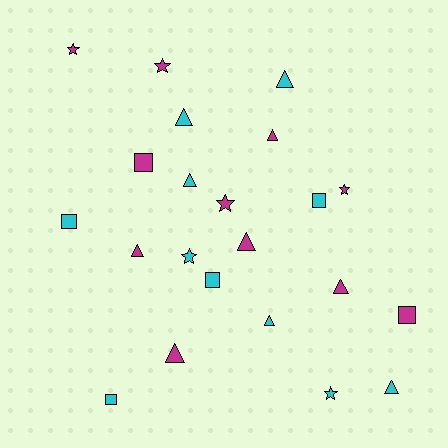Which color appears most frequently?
Magenta, with 11 objects.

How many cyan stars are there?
There are 2 cyan stars.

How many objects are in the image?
There are 22 objects.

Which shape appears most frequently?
Triangle, with 10 objects.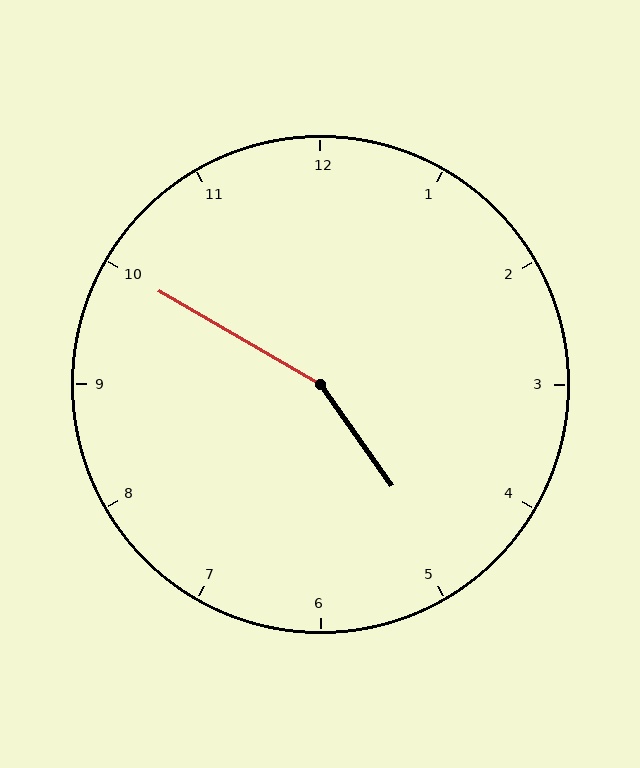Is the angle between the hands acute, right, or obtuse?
It is obtuse.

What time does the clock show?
4:50.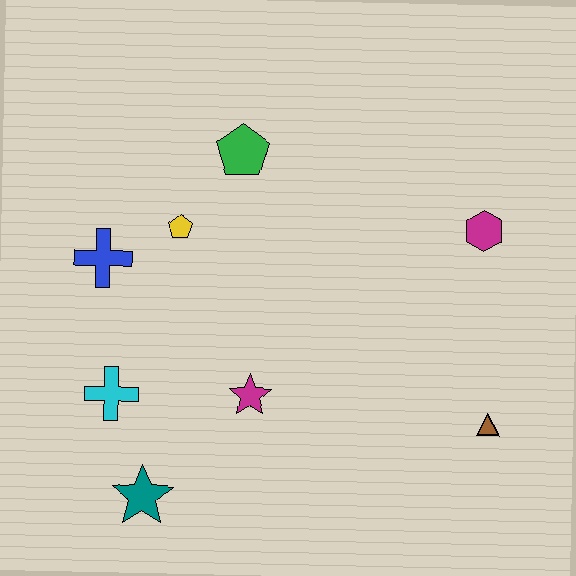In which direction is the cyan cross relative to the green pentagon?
The cyan cross is below the green pentagon.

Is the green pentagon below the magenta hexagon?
No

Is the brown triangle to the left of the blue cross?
No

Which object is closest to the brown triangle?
The magenta hexagon is closest to the brown triangle.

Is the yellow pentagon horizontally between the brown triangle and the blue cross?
Yes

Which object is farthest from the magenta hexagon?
The teal star is farthest from the magenta hexagon.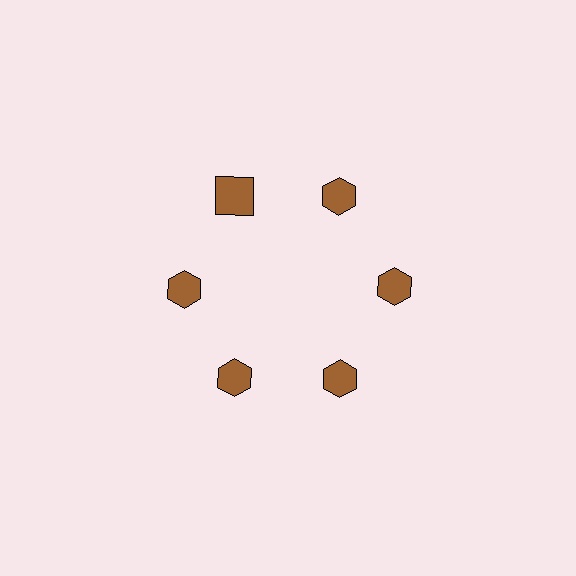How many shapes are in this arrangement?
There are 6 shapes arranged in a ring pattern.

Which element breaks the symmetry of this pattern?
The brown square at roughly the 11 o'clock position breaks the symmetry. All other shapes are brown hexagons.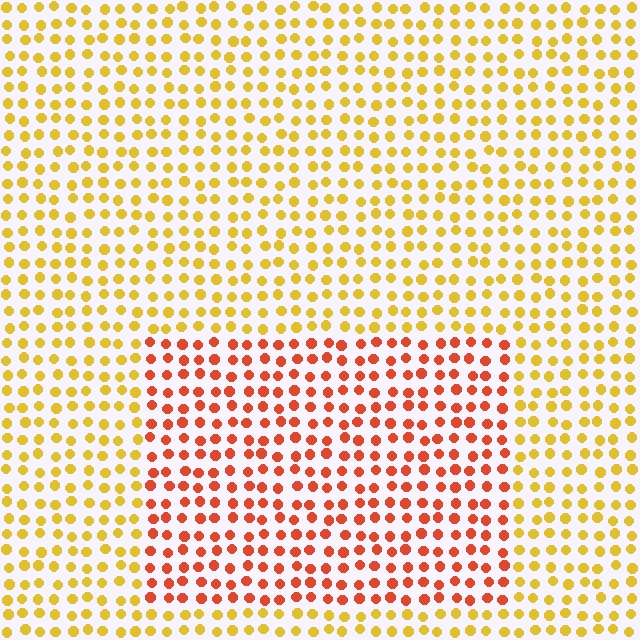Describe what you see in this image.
The image is filled with small yellow elements in a uniform arrangement. A rectangle-shaped region is visible where the elements are tinted to a slightly different hue, forming a subtle color boundary.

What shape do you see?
I see a rectangle.